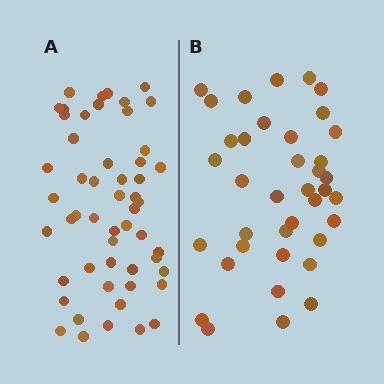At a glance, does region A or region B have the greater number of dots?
Region A (the left region) has more dots.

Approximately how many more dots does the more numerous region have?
Region A has approximately 15 more dots than region B.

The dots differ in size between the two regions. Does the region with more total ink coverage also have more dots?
No. Region B has more total ink coverage because its dots are larger, but region A actually contains more individual dots. Total area can be misleading — the number of items is what matters here.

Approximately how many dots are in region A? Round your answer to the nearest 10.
About 50 dots. (The exact count is 53, which rounds to 50.)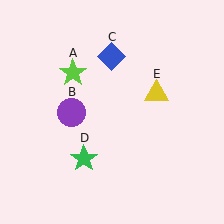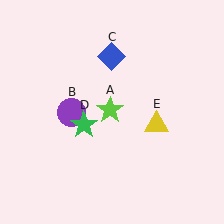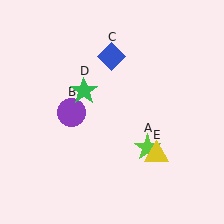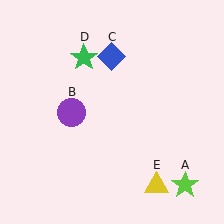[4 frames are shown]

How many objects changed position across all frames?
3 objects changed position: lime star (object A), green star (object D), yellow triangle (object E).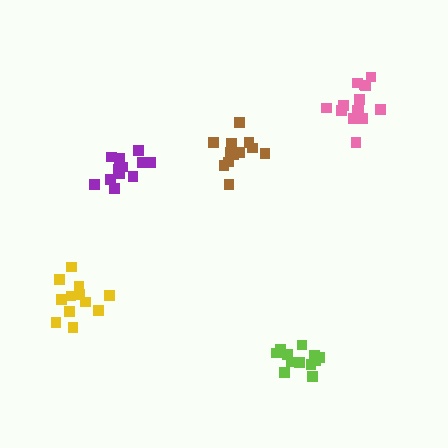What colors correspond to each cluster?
The clusters are colored: lime, yellow, pink, brown, purple.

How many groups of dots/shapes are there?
There are 5 groups.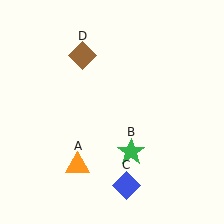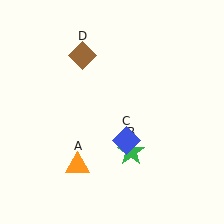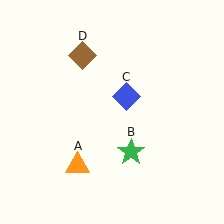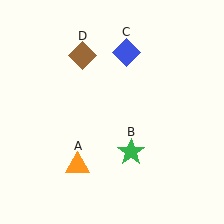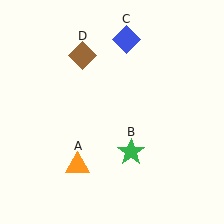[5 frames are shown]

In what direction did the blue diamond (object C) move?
The blue diamond (object C) moved up.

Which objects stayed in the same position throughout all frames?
Orange triangle (object A) and green star (object B) and brown diamond (object D) remained stationary.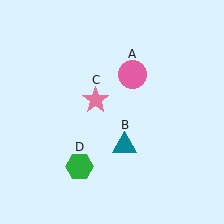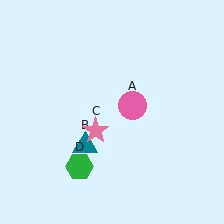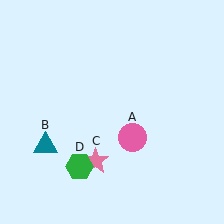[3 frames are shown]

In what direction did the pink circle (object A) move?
The pink circle (object A) moved down.